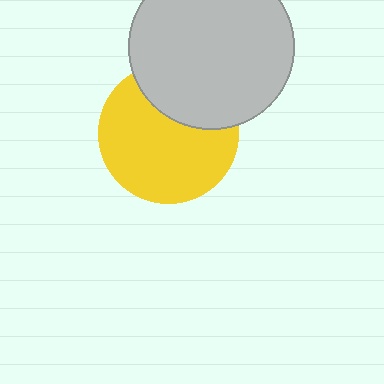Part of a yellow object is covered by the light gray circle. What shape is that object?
It is a circle.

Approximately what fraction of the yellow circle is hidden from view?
Roughly 30% of the yellow circle is hidden behind the light gray circle.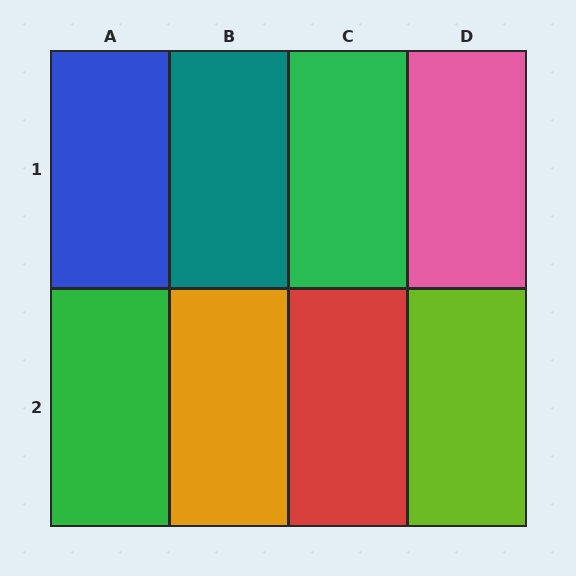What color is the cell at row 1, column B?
Teal.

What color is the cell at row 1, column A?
Blue.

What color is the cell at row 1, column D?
Pink.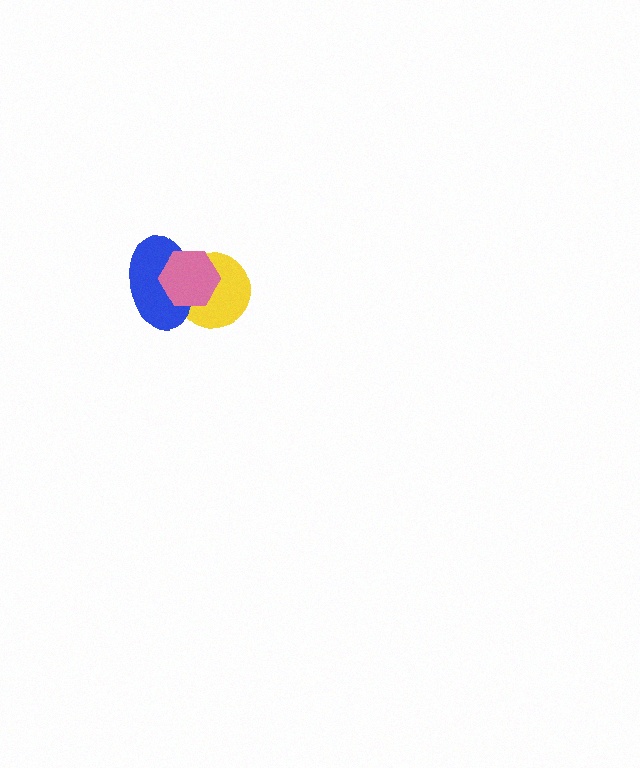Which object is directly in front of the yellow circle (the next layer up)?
The blue ellipse is directly in front of the yellow circle.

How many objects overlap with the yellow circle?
2 objects overlap with the yellow circle.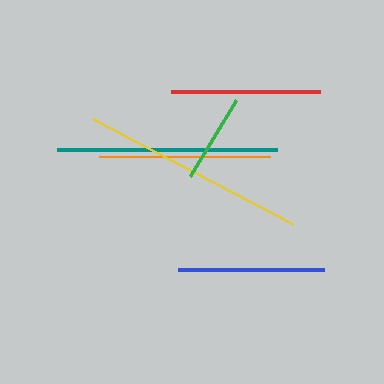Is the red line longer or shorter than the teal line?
The teal line is longer than the red line.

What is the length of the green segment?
The green segment is approximately 89 pixels long.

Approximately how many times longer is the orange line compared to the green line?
The orange line is approximately 1.9 times the length of the green line.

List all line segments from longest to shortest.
From longest to shortest: yellow, teal, orange, red, blue, green.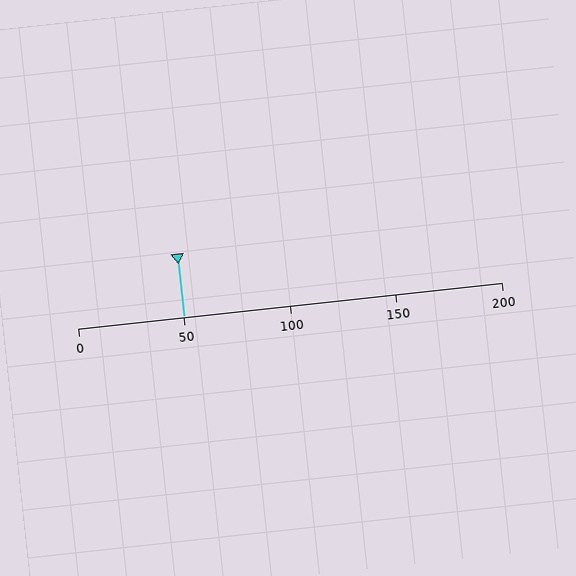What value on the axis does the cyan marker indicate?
The marker indicates approximately 50.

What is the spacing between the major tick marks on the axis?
The major ticks are spaced 50 apart.